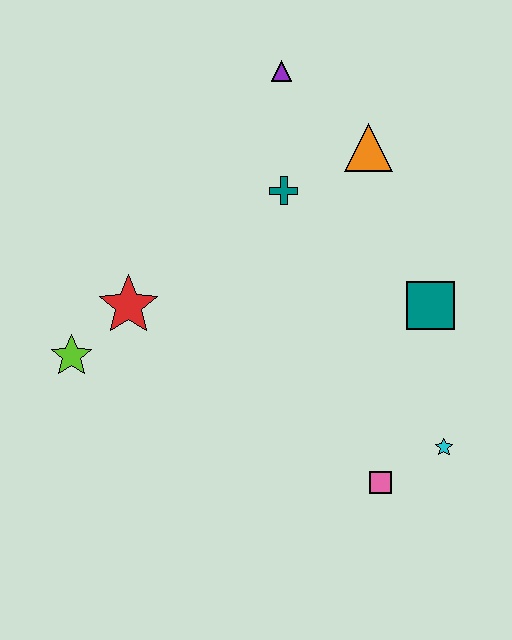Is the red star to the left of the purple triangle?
Yes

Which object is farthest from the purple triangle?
The pink square is farthest from the purple triangle.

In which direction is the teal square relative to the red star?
The teal square is to the right of the red star.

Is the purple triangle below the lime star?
No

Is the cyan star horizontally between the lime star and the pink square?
No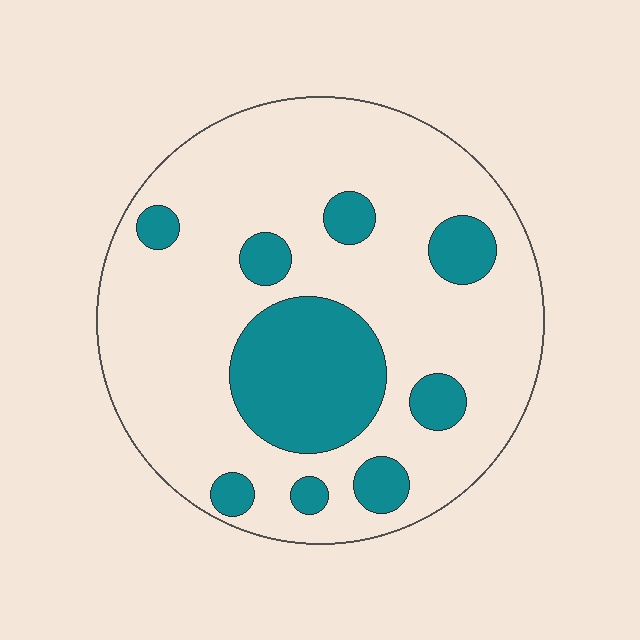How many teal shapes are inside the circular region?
9.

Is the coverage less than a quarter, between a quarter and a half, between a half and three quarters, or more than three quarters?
Less than a quarter.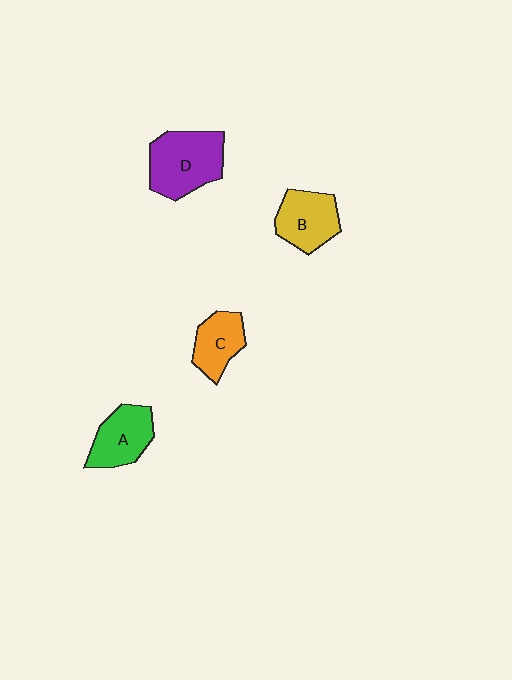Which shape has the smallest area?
Shape C (orange).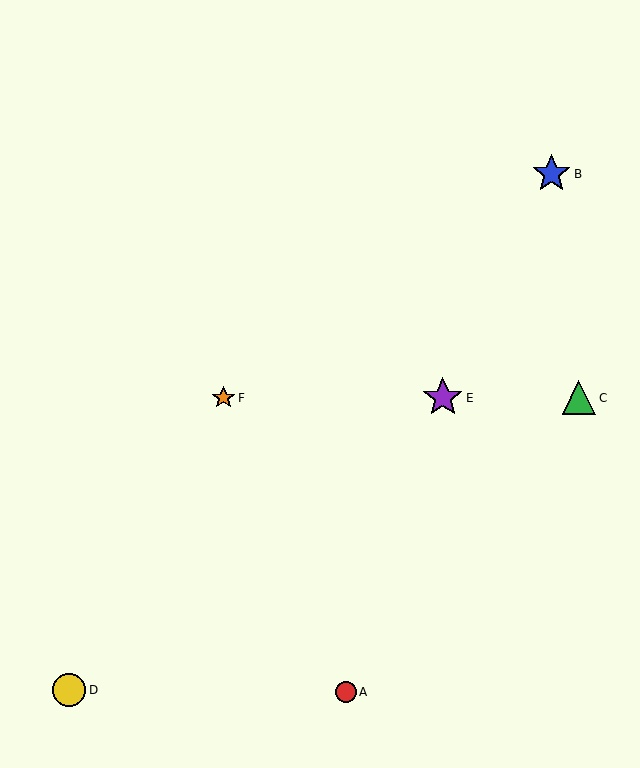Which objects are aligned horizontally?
Objects C, E, F are aligned horizontally.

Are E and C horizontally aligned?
Yes, both are at y≈398.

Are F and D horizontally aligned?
No, F is at y≈398 and D is at y≈690.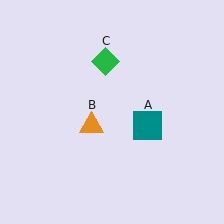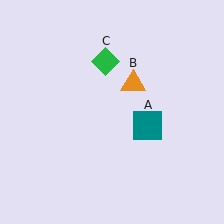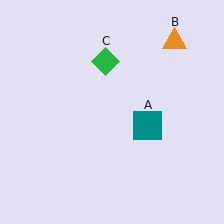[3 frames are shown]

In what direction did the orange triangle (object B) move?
The orange triangle (object B) moved up and to the right.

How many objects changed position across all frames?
1 object changed position: orange triangle (object B).